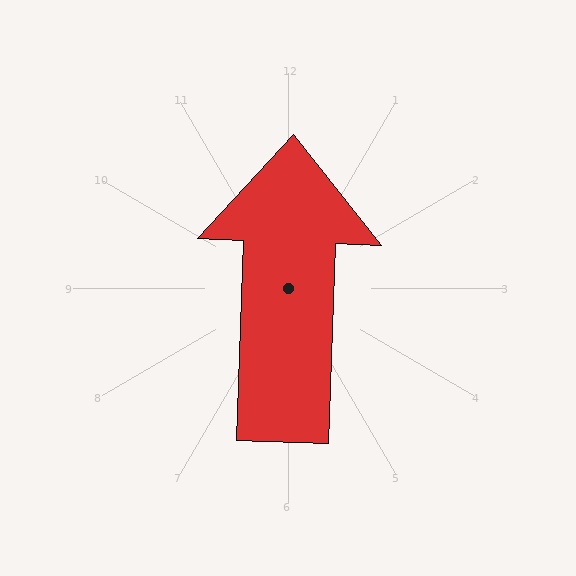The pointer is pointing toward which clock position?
Roughly 12 o'clock.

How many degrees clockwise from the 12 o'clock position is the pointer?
Approximately 2 degrees.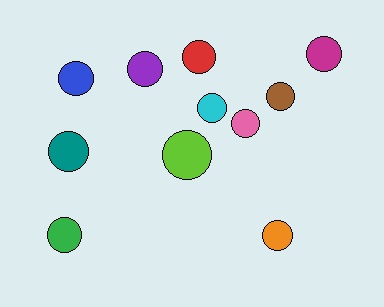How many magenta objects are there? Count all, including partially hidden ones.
There is 1 magenta object.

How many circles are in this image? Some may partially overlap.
There are 11 circles.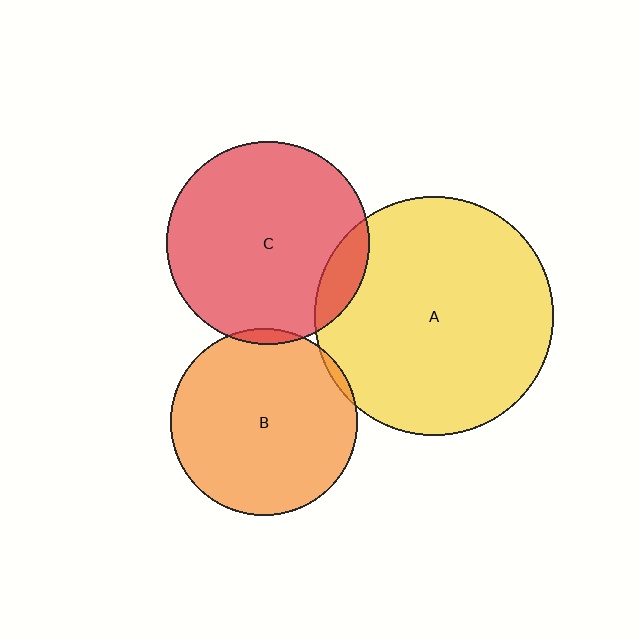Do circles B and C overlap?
Yes.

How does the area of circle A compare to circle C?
Approximately 1.4 times.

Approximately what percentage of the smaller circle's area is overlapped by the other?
Approximately 5%.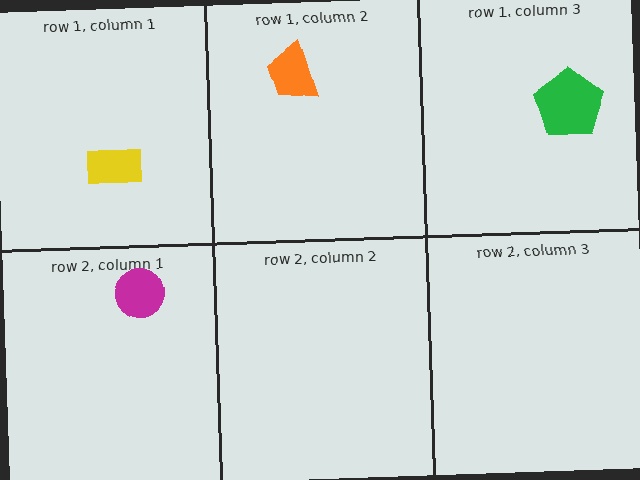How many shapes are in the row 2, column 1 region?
1.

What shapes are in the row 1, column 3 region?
The green pentagon.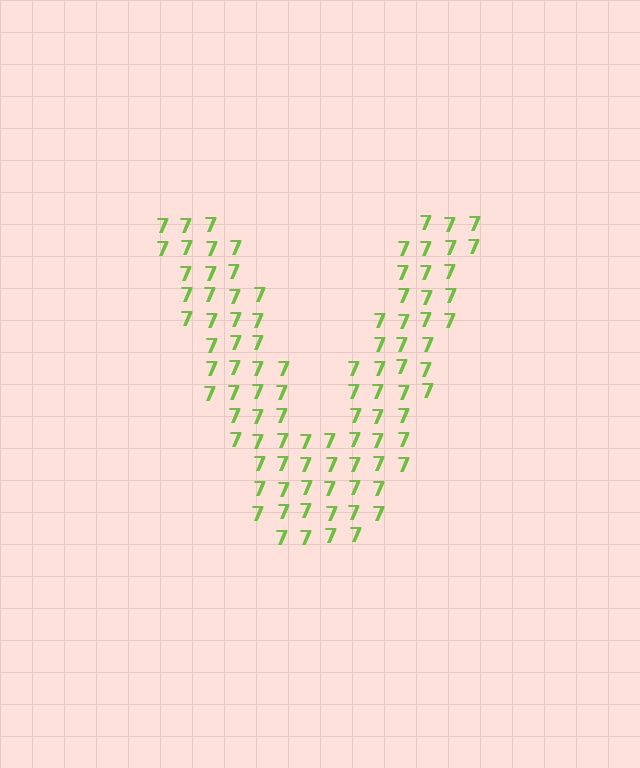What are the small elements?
The small elements are digit 7's.